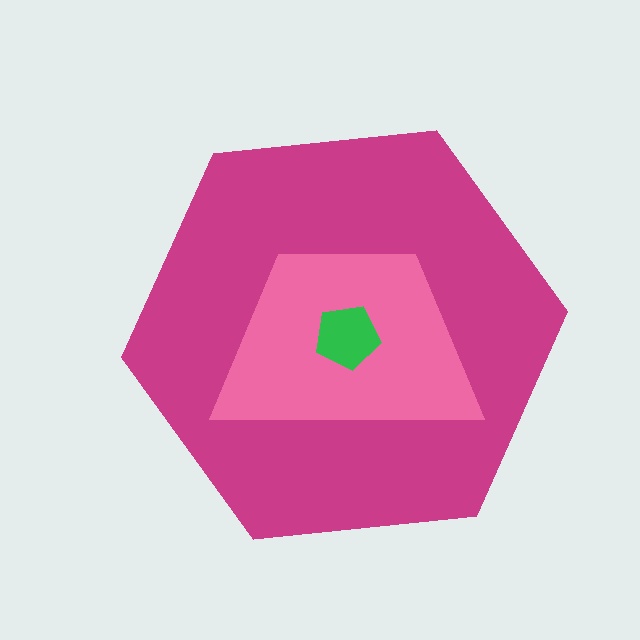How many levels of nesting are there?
3.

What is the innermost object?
The green pentagon.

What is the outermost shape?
The magenta hexagon.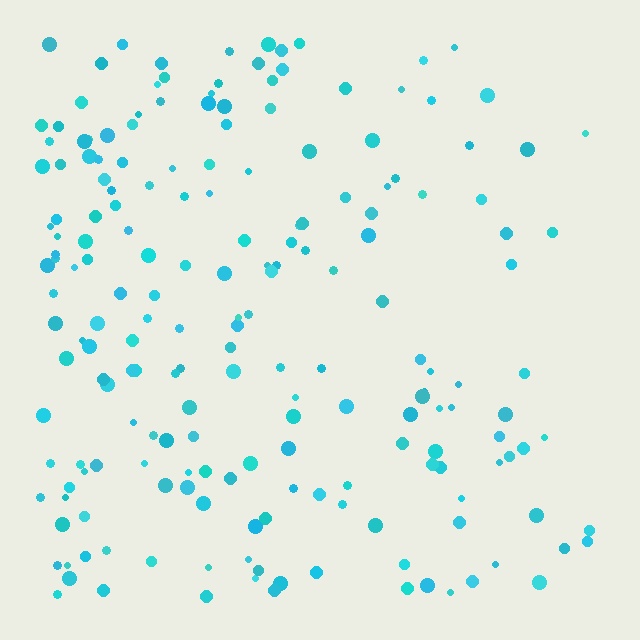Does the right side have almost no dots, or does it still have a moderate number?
Still a moderate number, just noticeably fewer than the left.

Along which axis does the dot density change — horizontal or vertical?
Horizontal.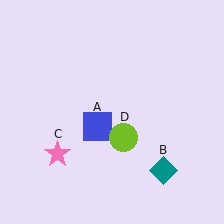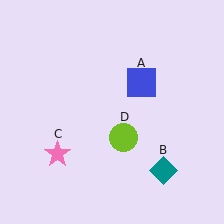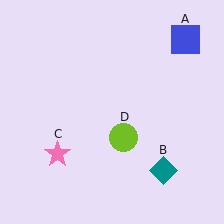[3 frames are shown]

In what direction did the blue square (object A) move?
The blue square (object A) moved up and to the right.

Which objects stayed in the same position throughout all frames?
Teal diamond (object B) and pink star (object C) and lime circle (object D) remained stationary.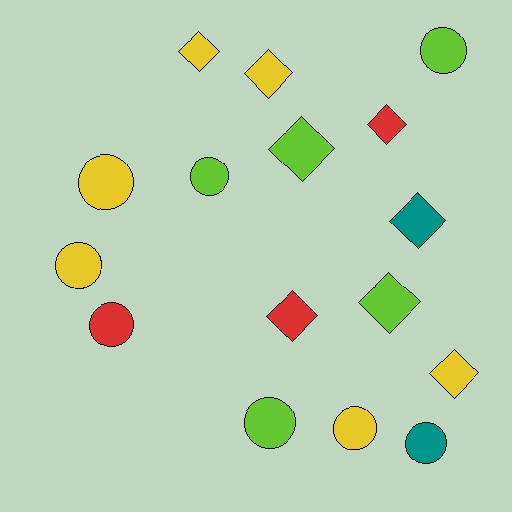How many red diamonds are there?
There are 2 red diamonds.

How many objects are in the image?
There are 16 objects.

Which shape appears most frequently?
Diamond, with 8 objects.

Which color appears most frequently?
Yellow, with 6 objects.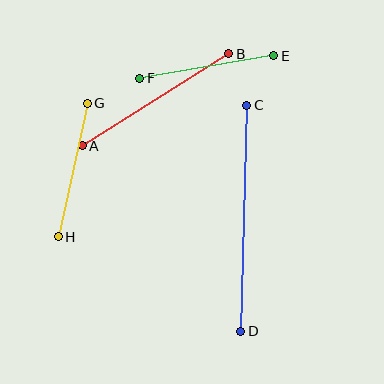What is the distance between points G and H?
The distance is approximately 136 pixels.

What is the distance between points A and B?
The distance is approximately 173 pixels.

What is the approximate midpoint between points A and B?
The midpoint is at approximately (156, 100) pixels.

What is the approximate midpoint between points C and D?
The midpoint is at approximately (244, 218) pixels.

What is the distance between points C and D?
The distance is approximately 226 pixels.